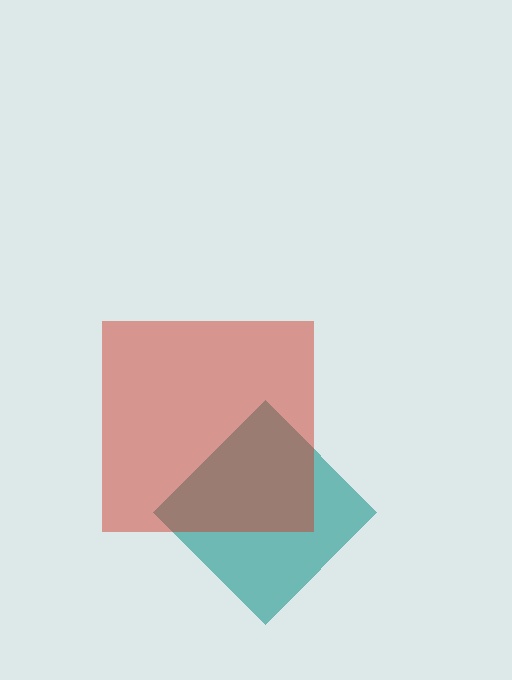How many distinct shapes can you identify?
There are 2 distinct shapes: a teal diamond, a red square.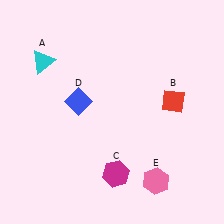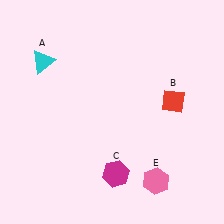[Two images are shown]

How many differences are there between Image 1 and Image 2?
There is 1 difference between the two images.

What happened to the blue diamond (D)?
The blue diamond (D) was removed in Image 2. It was in the top-left area of Image 1.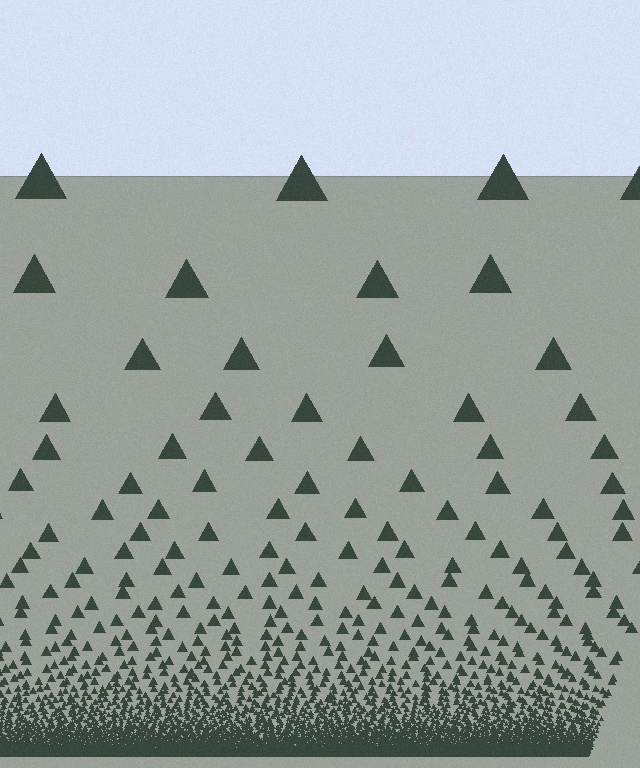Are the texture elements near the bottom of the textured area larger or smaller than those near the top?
Smaller. The gradient is inverted — elements near the bottom are smaller and denser.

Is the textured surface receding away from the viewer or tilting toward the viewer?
The surface appears to tilt toward the viewer. Texture elements get larger and sparser toward the top.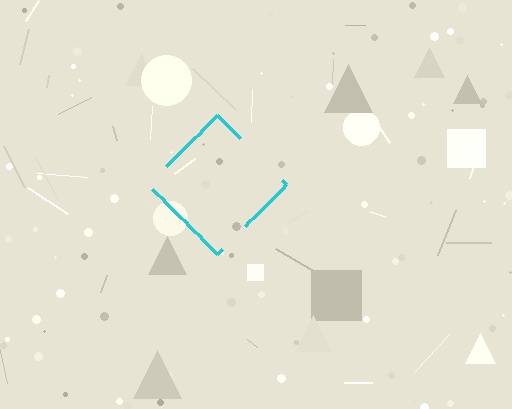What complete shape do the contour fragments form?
The contour fragments form a diamond.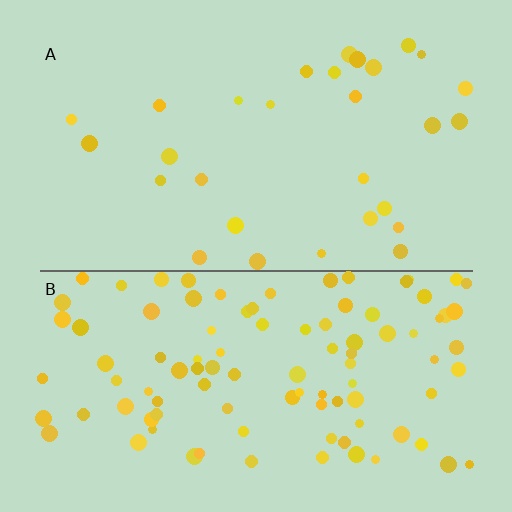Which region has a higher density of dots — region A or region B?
B (the bottom).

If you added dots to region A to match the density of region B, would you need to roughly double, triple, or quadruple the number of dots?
Approximately triple.